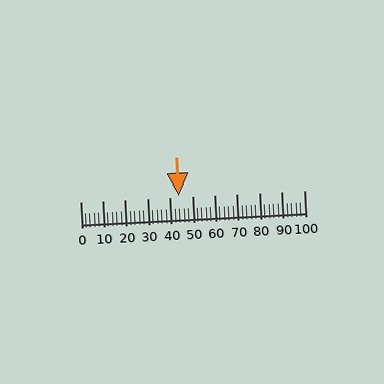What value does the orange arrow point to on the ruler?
The orange arrow points to approximately 44.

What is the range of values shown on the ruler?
The ruler shows values from 0 to 100.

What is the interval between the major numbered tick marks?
The major tick marks are spaced 10 units apart.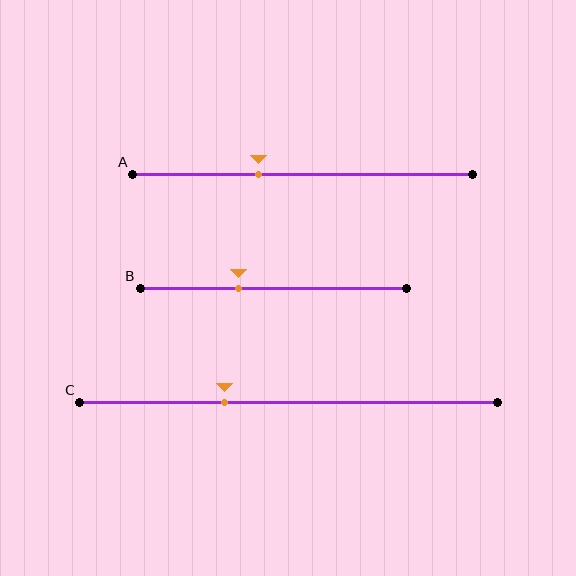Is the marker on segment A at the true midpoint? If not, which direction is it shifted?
No, the marker on segment A is shifted to the left by about 13% of the segment length.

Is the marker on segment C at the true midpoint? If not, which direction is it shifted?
No, the marker on segment C is shifted to the left by about 15% of the segment length.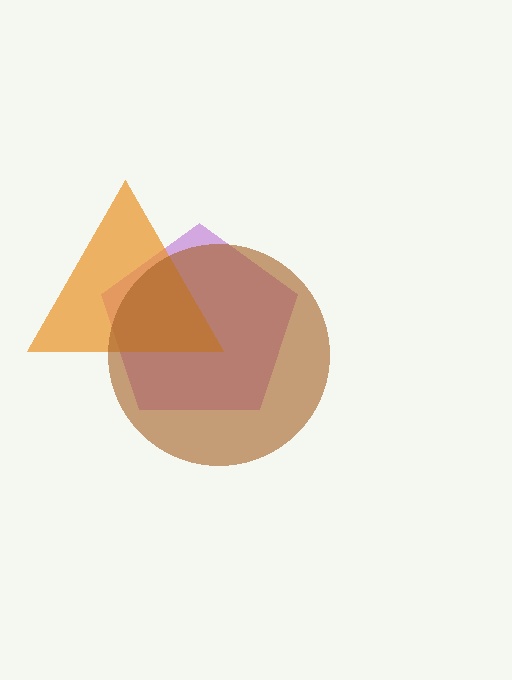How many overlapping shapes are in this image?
There are 3 overlapping shapes in the image.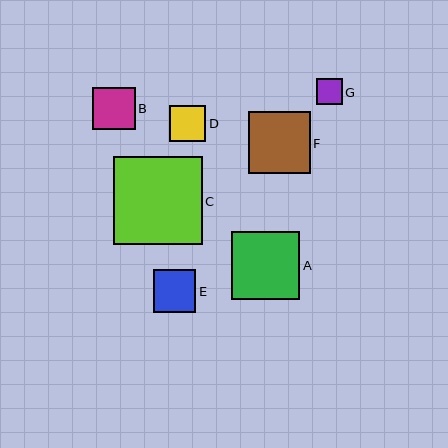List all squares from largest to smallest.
From largest to smallest: C, A, F, E, B, D, G.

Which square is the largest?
Square C is the largest with a size of approximately 88 pixels.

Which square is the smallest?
Square G is the smallest with a size of approximately 25 pixels.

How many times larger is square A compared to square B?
Square A is approximately 1.6 times the size of square B.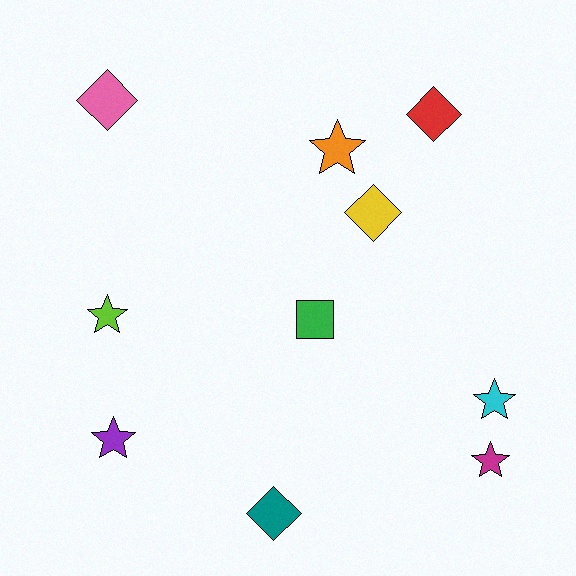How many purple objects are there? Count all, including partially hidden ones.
There is 1 purple object.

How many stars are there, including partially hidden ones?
There are 5 stars.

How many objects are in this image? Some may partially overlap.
There are 10 objects.